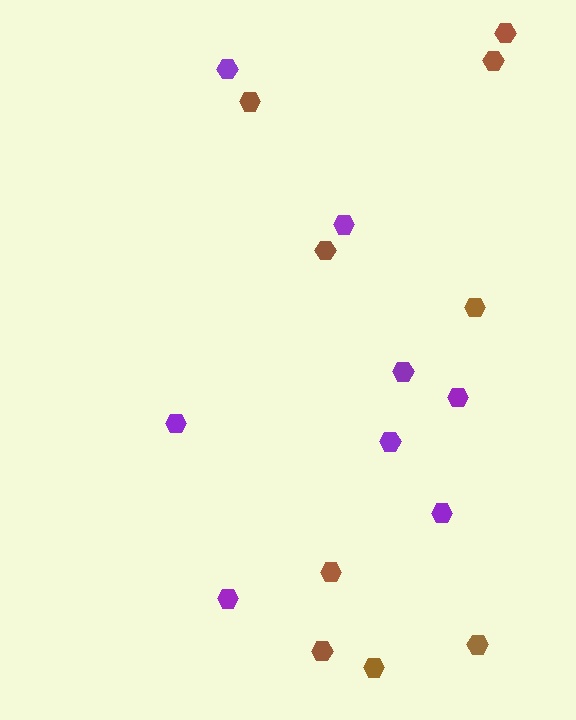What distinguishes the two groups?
There are 2 groups: one group of brown hexagons (9) and one group of purple hexagons (8).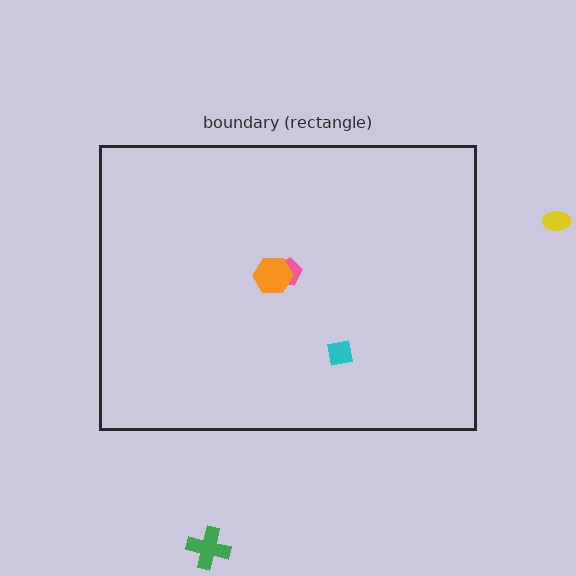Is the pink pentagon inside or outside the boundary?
Inside.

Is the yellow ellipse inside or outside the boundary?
Outside.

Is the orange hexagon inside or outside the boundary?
Inside.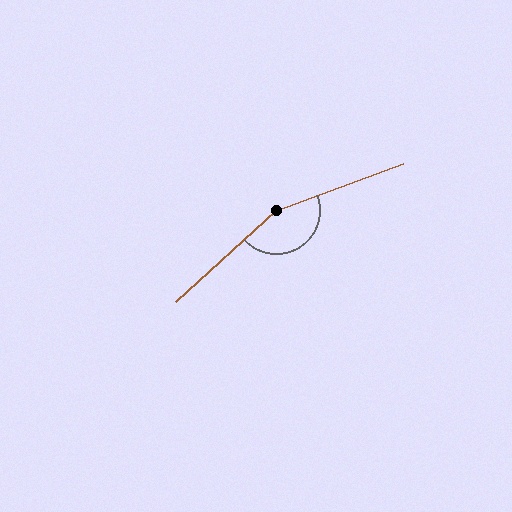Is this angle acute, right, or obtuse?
It is obtuse.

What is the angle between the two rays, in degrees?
Approximately 158 degrees.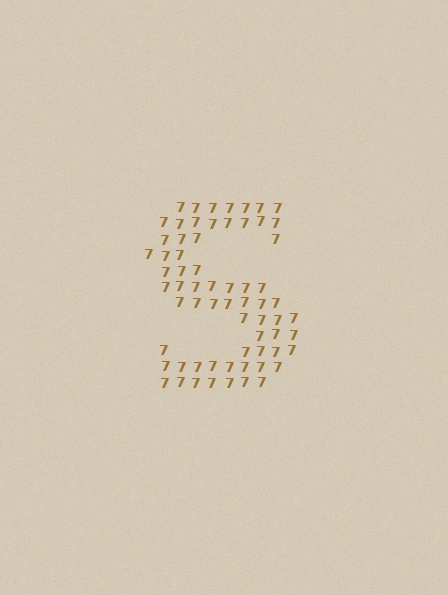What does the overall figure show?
The overall figure shows the letter S.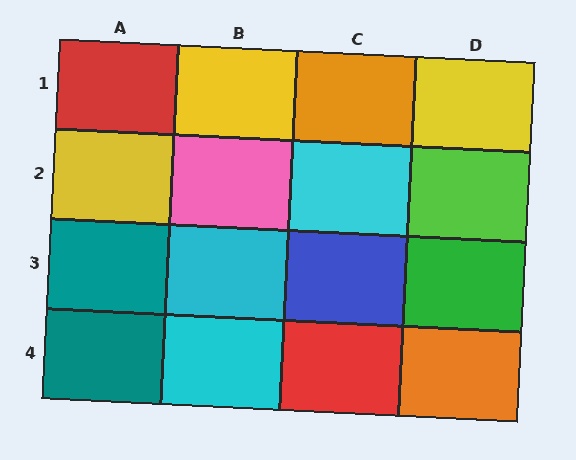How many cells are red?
2 cells are red.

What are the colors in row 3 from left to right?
Teal, cyan, blue, green.